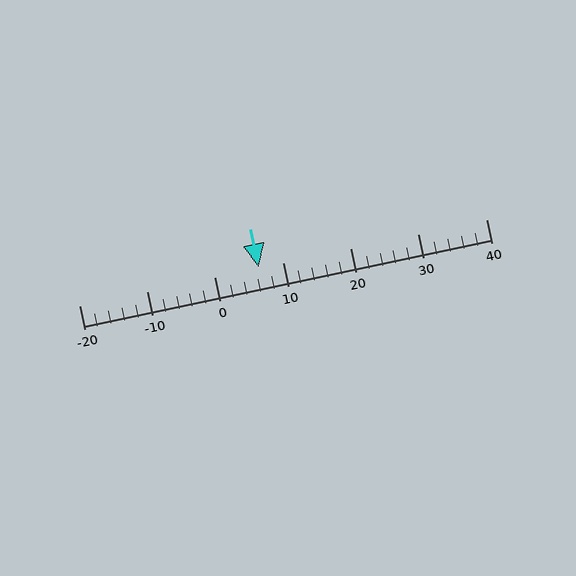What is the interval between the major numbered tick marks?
The major tick marks are spaced 10 units apart.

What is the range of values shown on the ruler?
The ruler shows values from -20 to 40.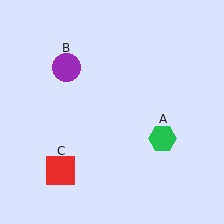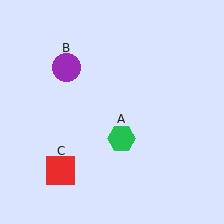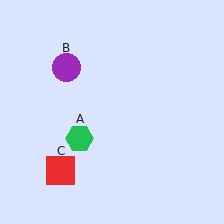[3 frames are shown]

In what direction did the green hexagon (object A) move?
The green hexagon (object A) moved left.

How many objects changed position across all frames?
1 object changed position: green hexagon (object A).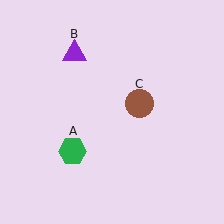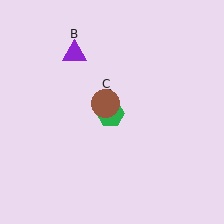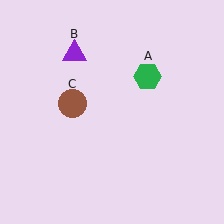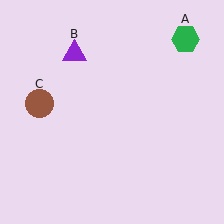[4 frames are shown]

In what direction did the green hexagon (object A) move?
The green hexagon (object A) moved up and to the right.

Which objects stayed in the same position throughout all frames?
Purple triangle (object B) remained stationary.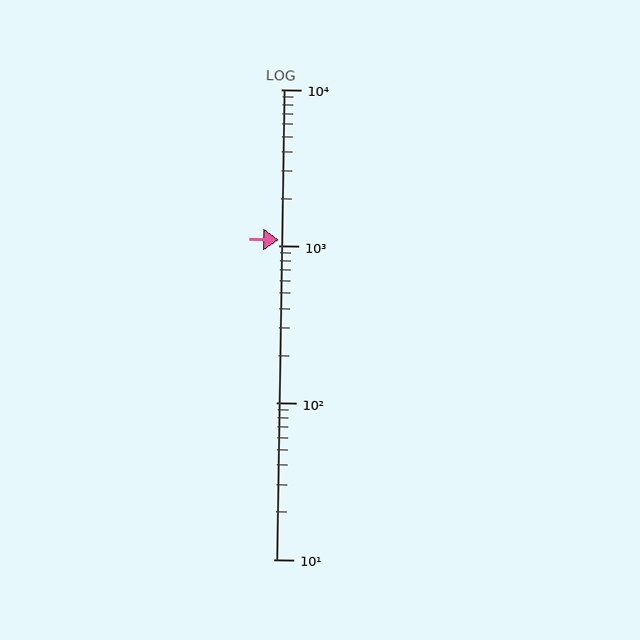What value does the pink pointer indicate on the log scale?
The pointer indicates approximately 1100.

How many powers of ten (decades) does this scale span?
The scale spans 3 decades, from 10 to 10000.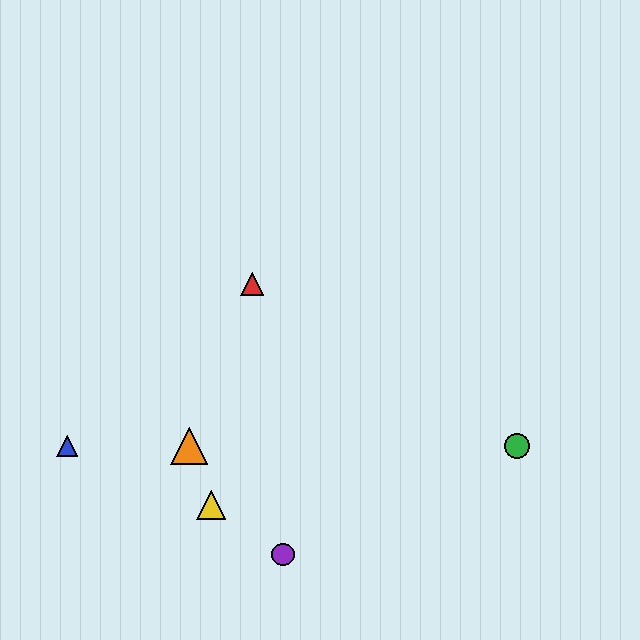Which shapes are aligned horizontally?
The blue triangle, the green circle, the orange triangle are aligned horizontally.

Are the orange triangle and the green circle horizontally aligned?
Yes, both are at y≈446.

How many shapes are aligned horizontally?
3 shapes (the blue triangle, the green circle, the orange triangle) are aligned horizontally.